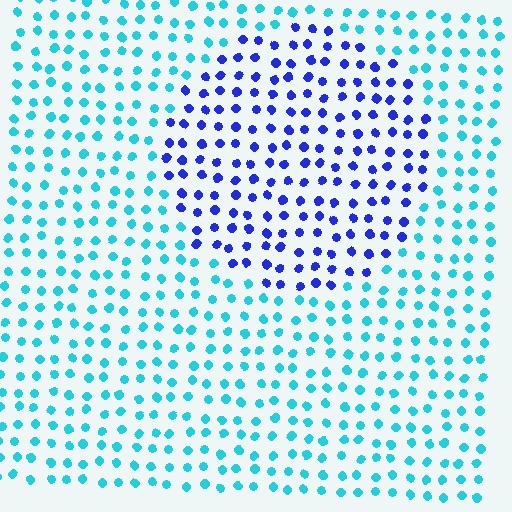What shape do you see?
I see a circle.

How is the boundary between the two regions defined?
The boundary is defined purely by a slight shift in hue (about 53 degrees). Spacing, size, and orientation are identical on both sides.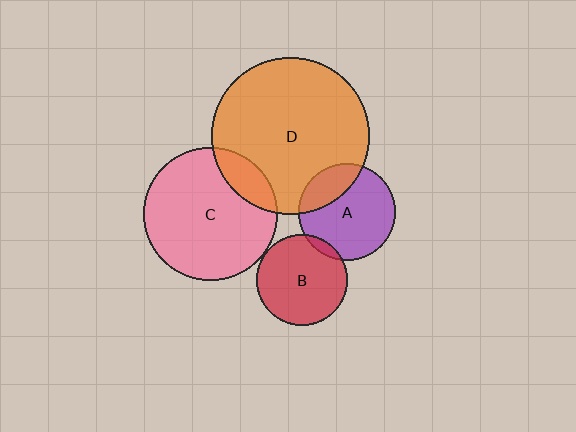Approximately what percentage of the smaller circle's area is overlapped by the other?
Approximately 5%.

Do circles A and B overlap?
Yes.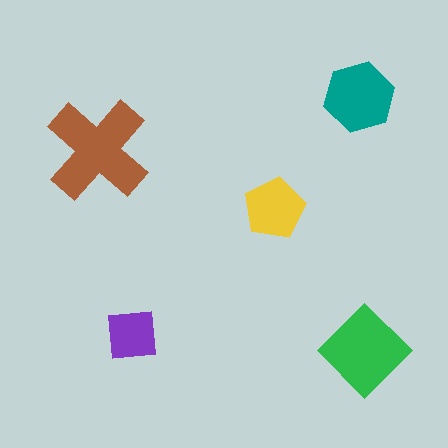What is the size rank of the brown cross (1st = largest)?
1st.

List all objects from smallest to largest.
The purple square, the yellow pentagon, the teal hexagon, the green diamond, the brown cross.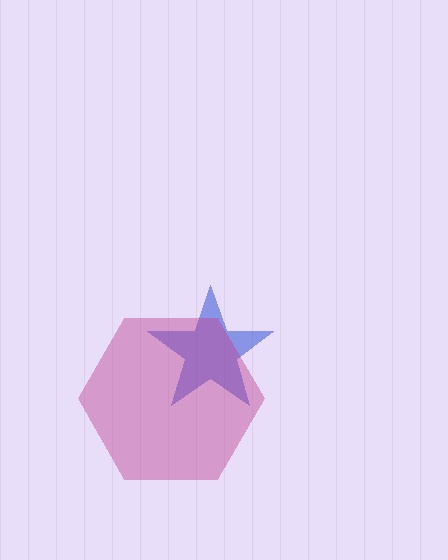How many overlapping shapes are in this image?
There are 2 overlapping shapes in the image.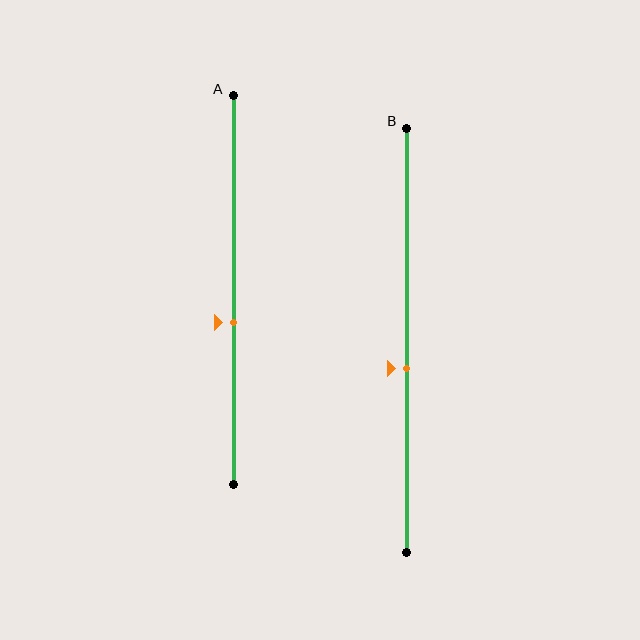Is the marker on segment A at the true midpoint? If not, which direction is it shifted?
No, the marker on segment A is shifted downward by about 8% of the segment length.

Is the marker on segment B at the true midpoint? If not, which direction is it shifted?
No, the marker on segment B is shifted downward by about 7% of the segment length.